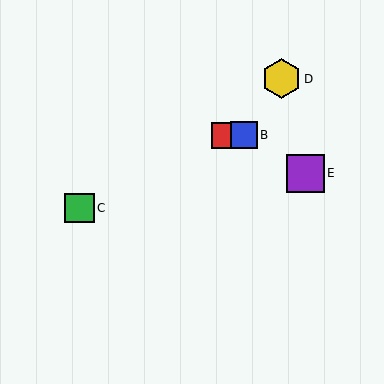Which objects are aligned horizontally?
Objects A, B are aligned horizontally.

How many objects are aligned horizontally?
2 objects (A, B) are aligned horizontally.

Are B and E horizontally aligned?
No, B is at y≈135 and E is at y≈173.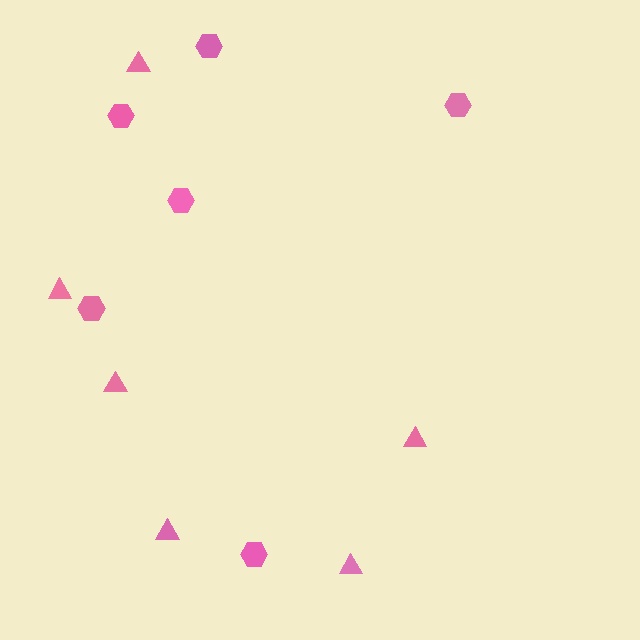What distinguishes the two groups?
There are 2 groups: one group of hexagons (6) and one group of triangles (6).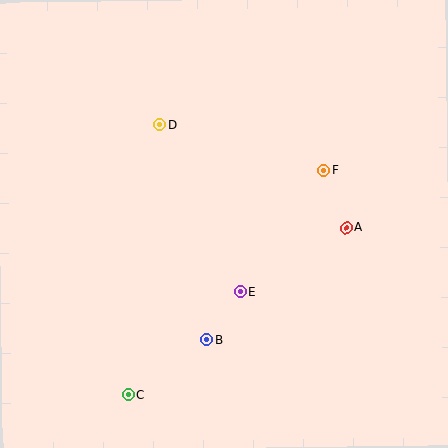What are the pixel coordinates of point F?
Point F is at (324, 170).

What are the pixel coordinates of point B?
Point B is at (207, 340).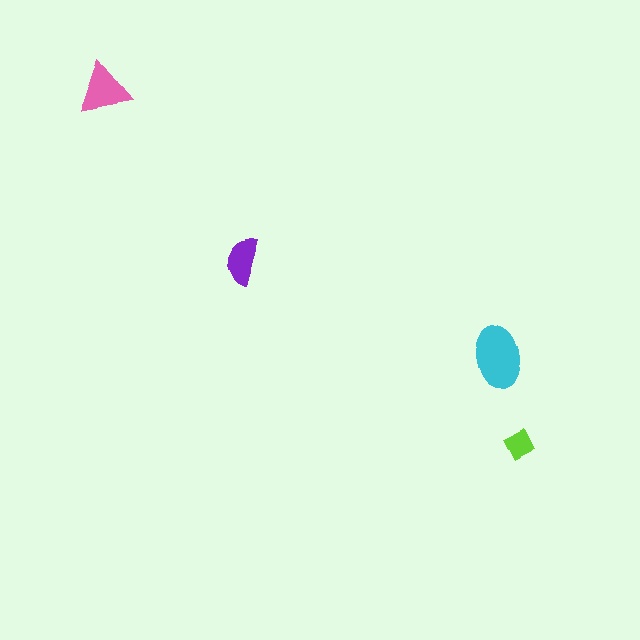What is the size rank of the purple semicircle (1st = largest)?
3rd.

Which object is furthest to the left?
The pink triangle is leftmost.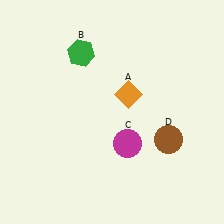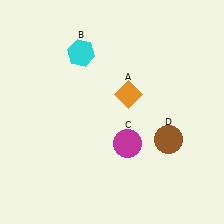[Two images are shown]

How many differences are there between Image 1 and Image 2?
There is 1 difference between the two images.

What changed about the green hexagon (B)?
In Image 1, B is green. In Image 2, it changed to cyan.